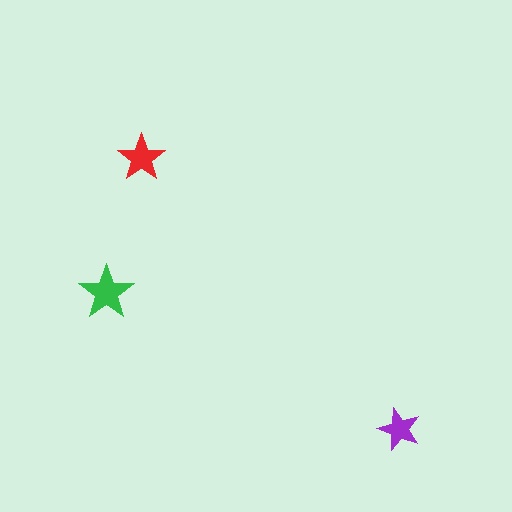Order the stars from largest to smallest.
the green one, the red one, the purple one.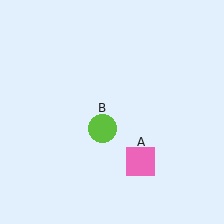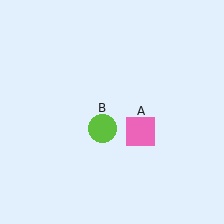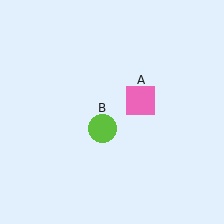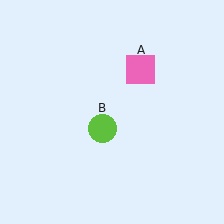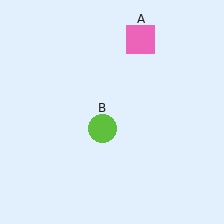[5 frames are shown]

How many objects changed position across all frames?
1 object changed position: pink square (object A).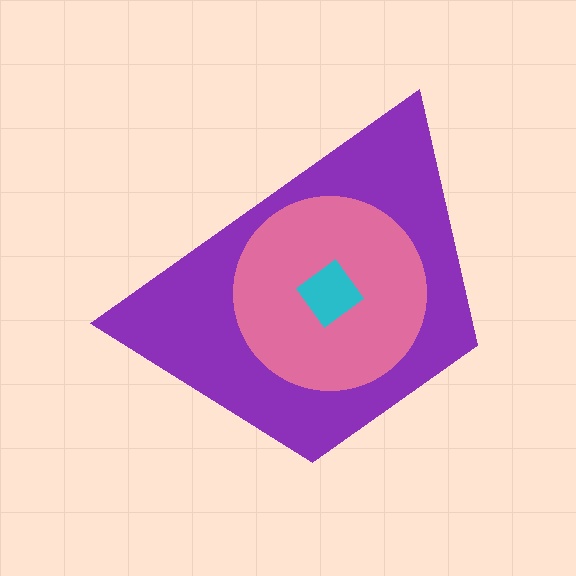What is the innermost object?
The cyan diamond.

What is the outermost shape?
The purple trapezoid.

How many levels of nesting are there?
3.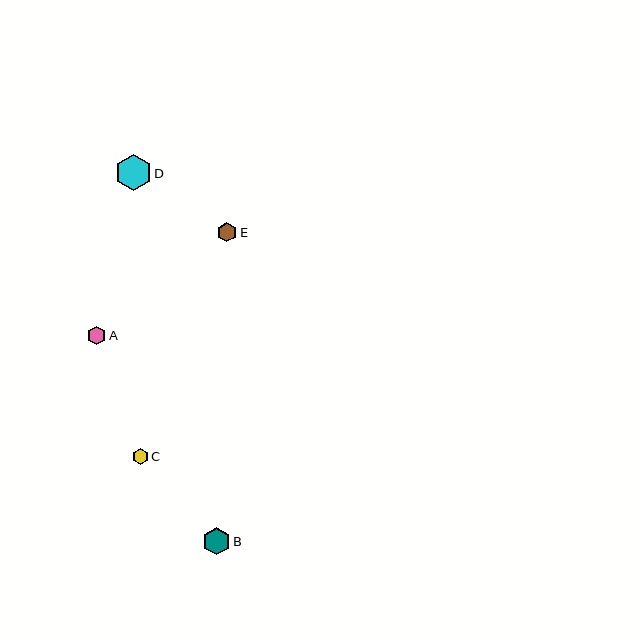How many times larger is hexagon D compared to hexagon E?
Hexagon D is approximately 1.9 times the size of hexagon E.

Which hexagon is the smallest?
Hexagon C is the smallest with a size of approximately 16 pixels.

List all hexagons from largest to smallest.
From largest to smallest: D, B, E, A, C.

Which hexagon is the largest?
Hexagon D is the largest with a size of approximately 36 pixels.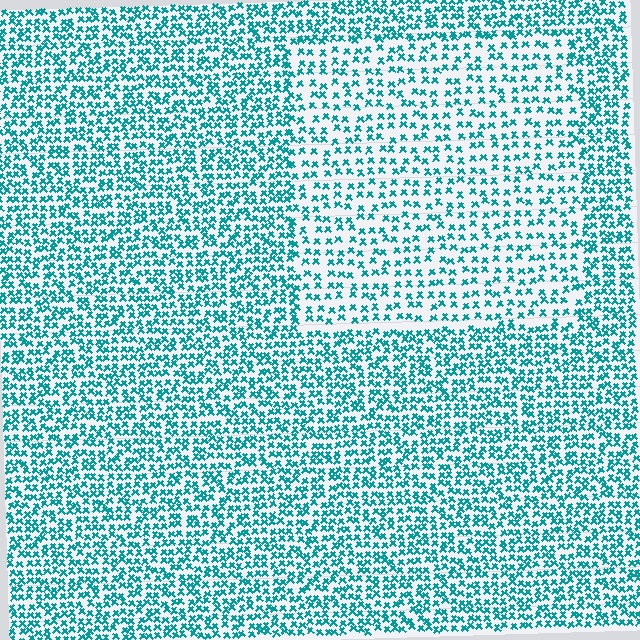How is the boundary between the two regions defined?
The boundary is defined by a change in element density (approximately 1.8x ratio). All elements are the same color, size, and shape.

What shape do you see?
I see a rectangle.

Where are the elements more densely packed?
The elements are more densely packed outside the rectangle boundary.